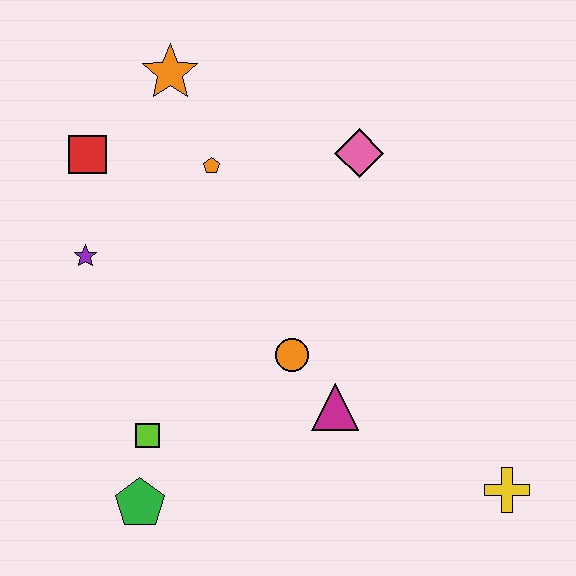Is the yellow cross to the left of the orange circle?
No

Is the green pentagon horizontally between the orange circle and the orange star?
No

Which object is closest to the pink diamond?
The orange pentagon is closest to the pink diamond.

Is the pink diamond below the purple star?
No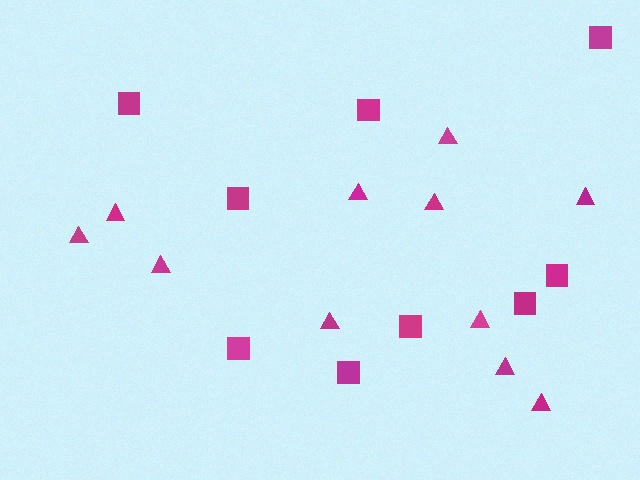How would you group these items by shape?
There are 2 groups: one group of squares (9) and one group of triangles (11).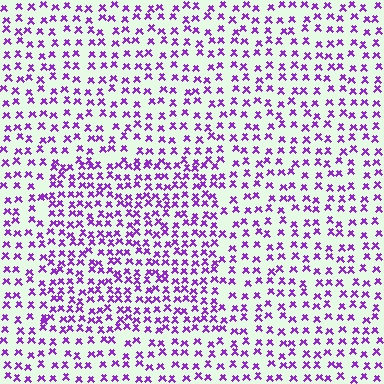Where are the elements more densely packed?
The elements are more densely packed inside the rectangle boundary.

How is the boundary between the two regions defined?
The boundary is defined by a change in element density (approximately 1.6x ratio). All elements are the same color, size, and shape.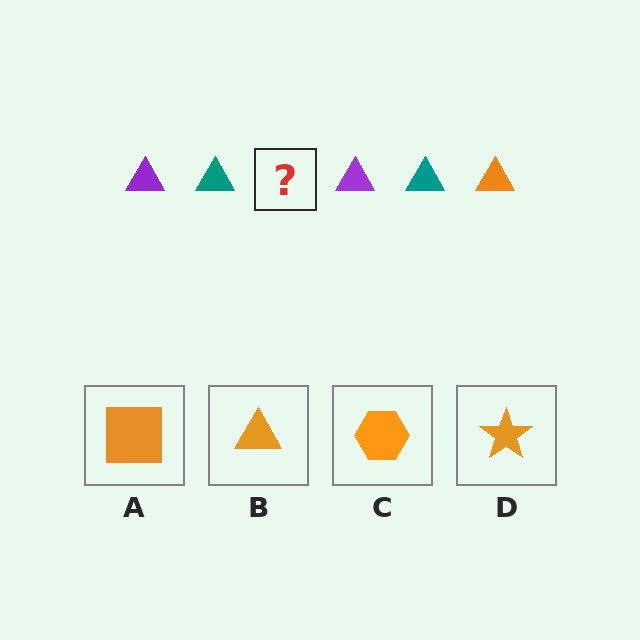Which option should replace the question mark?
Option B.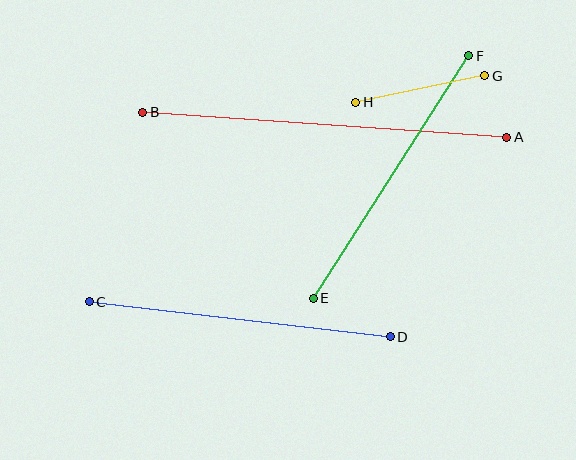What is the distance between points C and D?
The distance is approximately 303 pixels.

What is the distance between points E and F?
The distance is approximately 288 pixels.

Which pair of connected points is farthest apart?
Points A and B are farthest apart.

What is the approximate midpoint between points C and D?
The midpoint is at approximately (240, 319) pixels.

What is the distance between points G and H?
The distance is approximately 131 pixels.